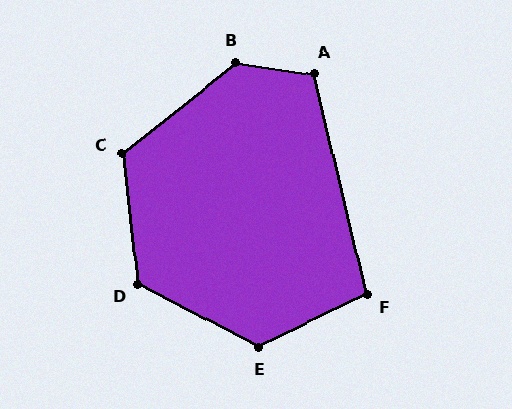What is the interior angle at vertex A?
Approximately 111 degrees (obtuse).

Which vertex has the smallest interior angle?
F, at approximately 103 degrees.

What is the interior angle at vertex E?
Approximately 126 degrees (obtuse).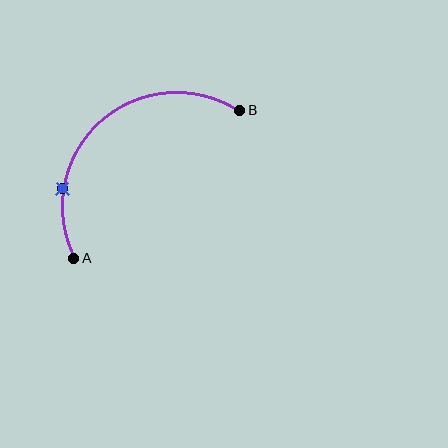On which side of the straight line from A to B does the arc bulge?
The arc bulges above and to the left of the straight line connecting A and B.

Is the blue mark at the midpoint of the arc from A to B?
No. The blue mark lies on the arc but is closer to endpoint A. The arc midpoint would be at the point on the curve equidistant along the arc from both A and B.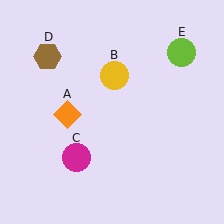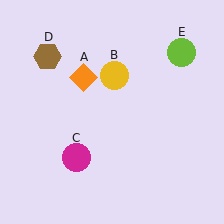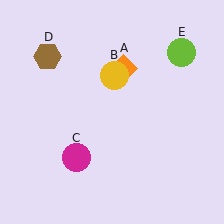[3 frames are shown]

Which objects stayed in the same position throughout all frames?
Yellow circle (object B) and magenta circle (object C) and brown hexagon (object D) and lime circle (object E) remained stationary.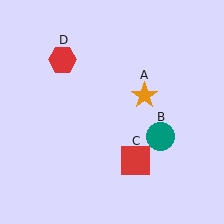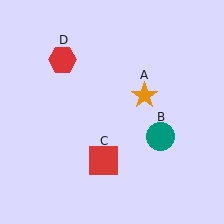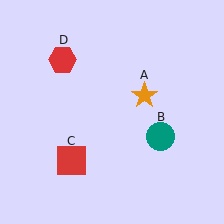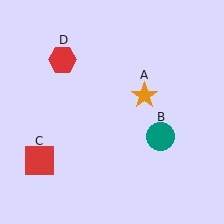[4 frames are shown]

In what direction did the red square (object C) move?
The red square (object C) moved left.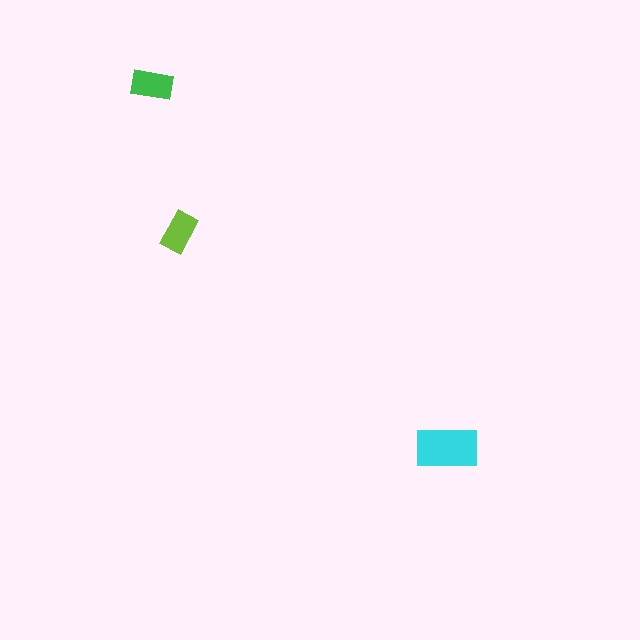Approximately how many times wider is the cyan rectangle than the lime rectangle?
About 1.5 times wider.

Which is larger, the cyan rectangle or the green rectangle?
The cyan one.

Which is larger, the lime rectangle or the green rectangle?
The green one.